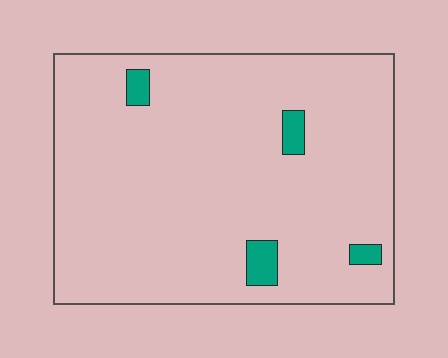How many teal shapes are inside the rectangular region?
4.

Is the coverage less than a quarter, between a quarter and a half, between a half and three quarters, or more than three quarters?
Less than a quarter.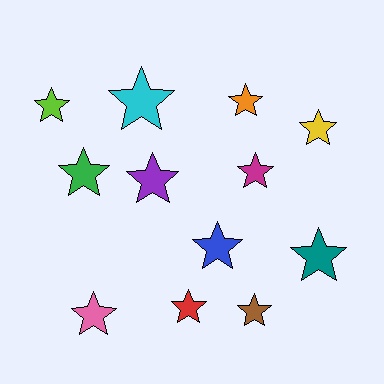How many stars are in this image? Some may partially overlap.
There are 12 stars.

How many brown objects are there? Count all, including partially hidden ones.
There is 1 brown object.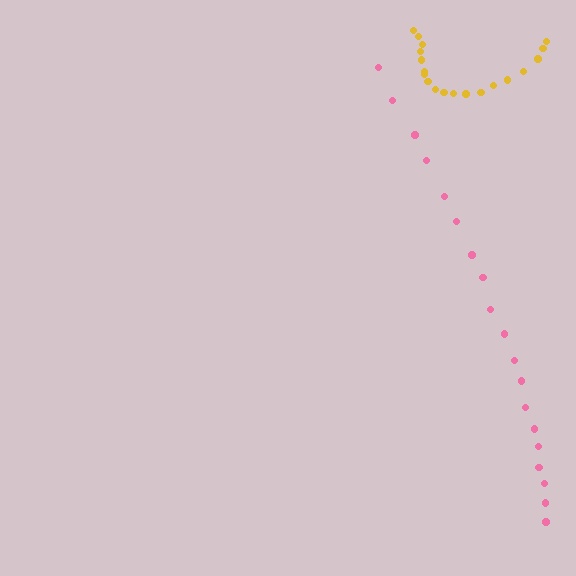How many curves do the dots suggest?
There are 2 distinct paths.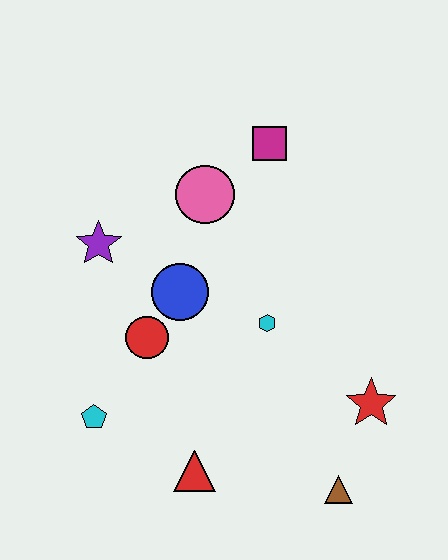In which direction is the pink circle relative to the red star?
The pink circle is above the red star.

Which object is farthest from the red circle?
The brown triangle is farthest from the red circle.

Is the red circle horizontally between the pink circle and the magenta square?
No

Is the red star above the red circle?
No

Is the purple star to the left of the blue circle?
Yes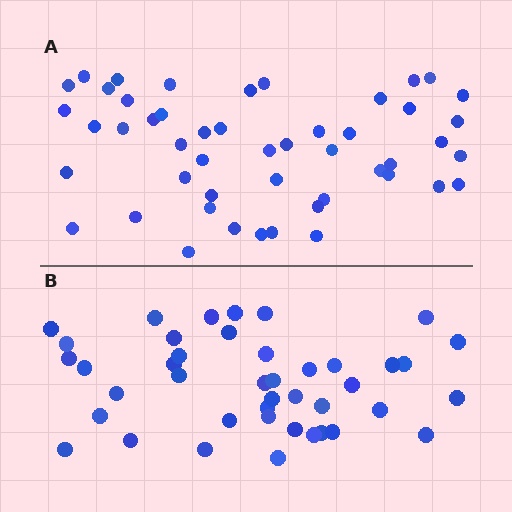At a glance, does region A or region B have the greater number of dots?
Region A (the top region) has more dots.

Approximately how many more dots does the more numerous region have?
Region A has roughly 8 or so more dots than region B.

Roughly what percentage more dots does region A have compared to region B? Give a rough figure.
About 15% more.